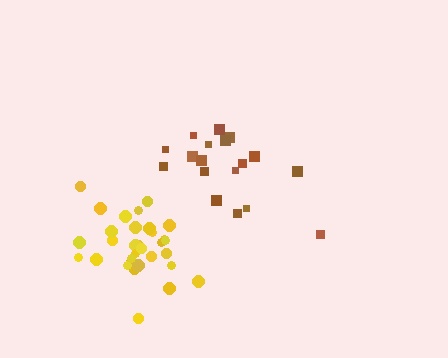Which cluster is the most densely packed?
Yellow.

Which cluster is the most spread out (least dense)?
Brown.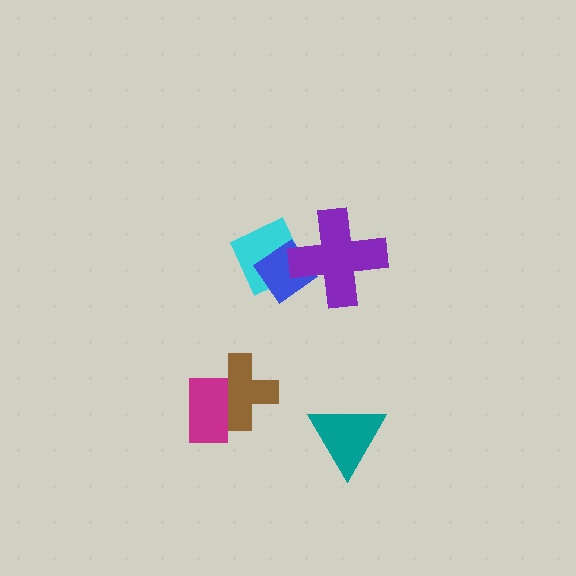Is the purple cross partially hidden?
No, no other shape covers it.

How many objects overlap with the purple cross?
2 objects overlap with the purple cross.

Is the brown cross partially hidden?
Yes, it is partially covered by another shape.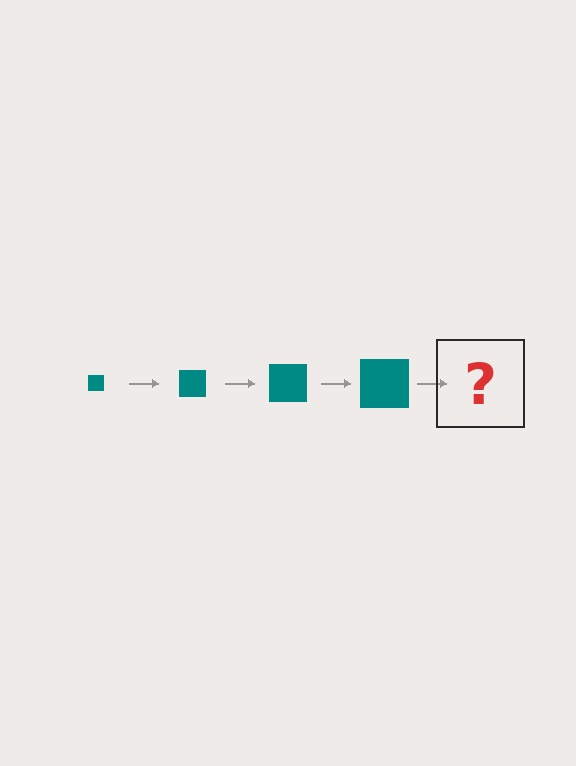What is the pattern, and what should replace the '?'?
The pattern is that the square gets progressively larger each step. The '?' should be a teal square, larger than the previous one.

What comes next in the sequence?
The next element should be a teal square, larger than the previous one.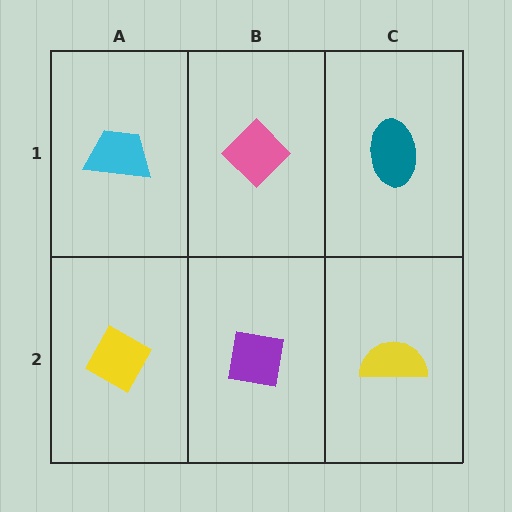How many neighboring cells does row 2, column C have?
2.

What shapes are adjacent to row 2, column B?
A pink diamond (row 1, column B), a yellow diamond (row 2, column A), a yellow semicircle (row 2, column C).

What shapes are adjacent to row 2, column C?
A teal ellipse (row 1, column C), a purple square (row 2, column B).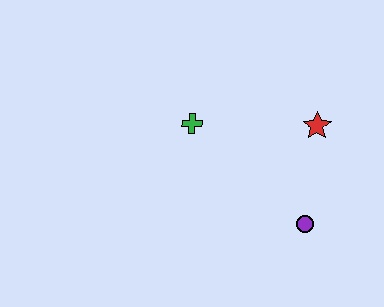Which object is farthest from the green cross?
The purple circle is farthest from the green cross.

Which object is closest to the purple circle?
The red star is closest to the purple circle.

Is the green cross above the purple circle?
Yes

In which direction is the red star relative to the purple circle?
The red star is above the purple circle.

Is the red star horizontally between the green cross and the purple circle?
No